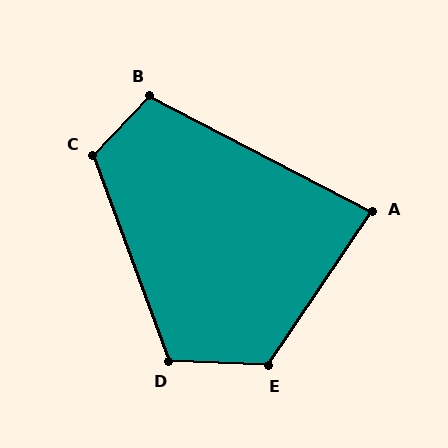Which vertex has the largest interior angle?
E, at approximately 122 degrees.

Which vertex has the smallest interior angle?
A, at approximately 84 degrees.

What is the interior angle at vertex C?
Approximately 116 degrees (obtuse).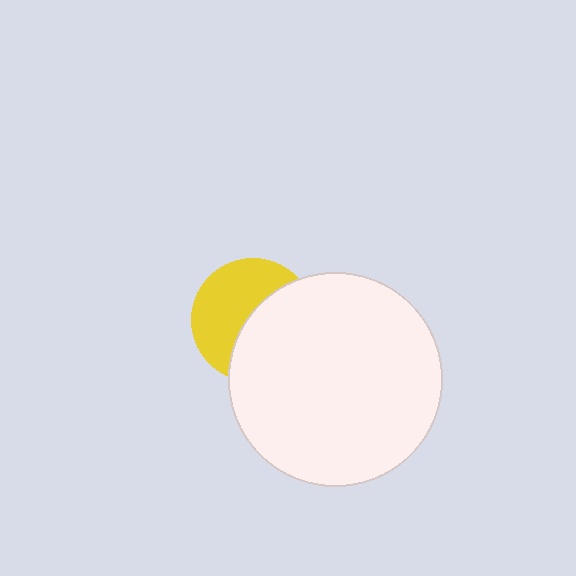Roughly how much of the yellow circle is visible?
About half of it is visible (roughly 51%).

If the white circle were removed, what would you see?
You would see the complete yellow circle.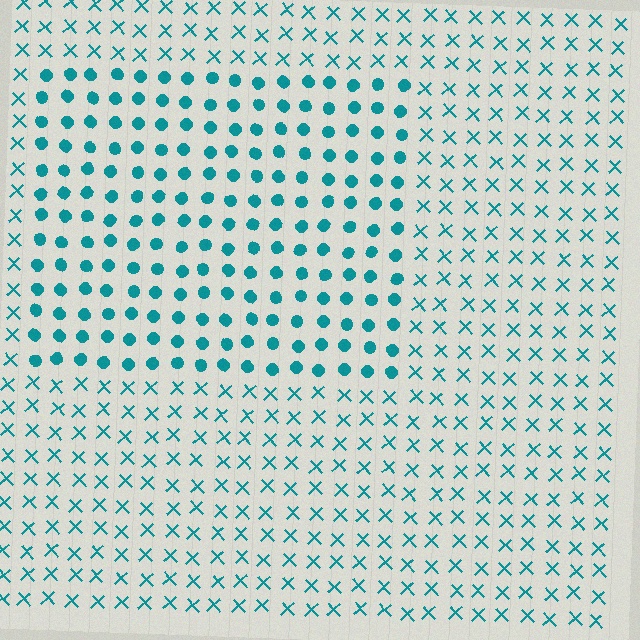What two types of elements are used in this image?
The image uses circles inside the rectangle region and X marks outside it.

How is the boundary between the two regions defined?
The boundary is defined by a change in element shape: circles inside vs. X marks outside. All elements share the same color and spacing.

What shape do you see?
I see a rectangle.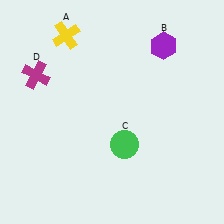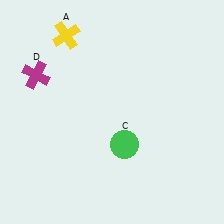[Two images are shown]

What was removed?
The purple hexagon (B) was removed in Image 2.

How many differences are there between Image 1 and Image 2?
There is 1 difference between the two images.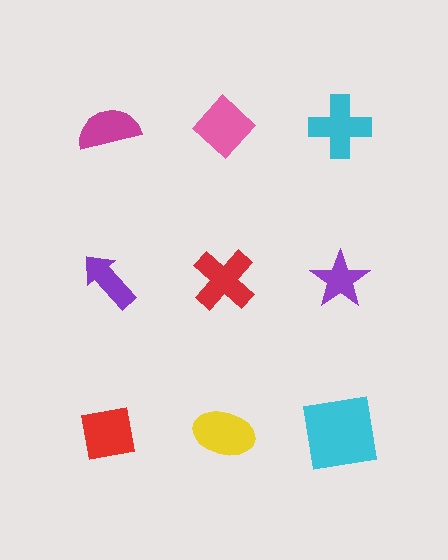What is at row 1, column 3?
A cyan cross.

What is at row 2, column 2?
A red cross.